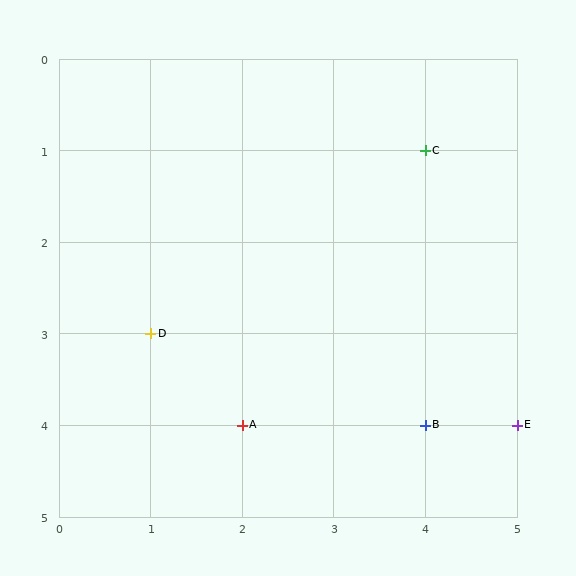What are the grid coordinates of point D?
Point D is at grid coordinates (1, 3).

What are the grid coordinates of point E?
Point E is at grid coordinates (5, 4).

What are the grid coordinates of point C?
Point C is at grid coordinates (4, 1).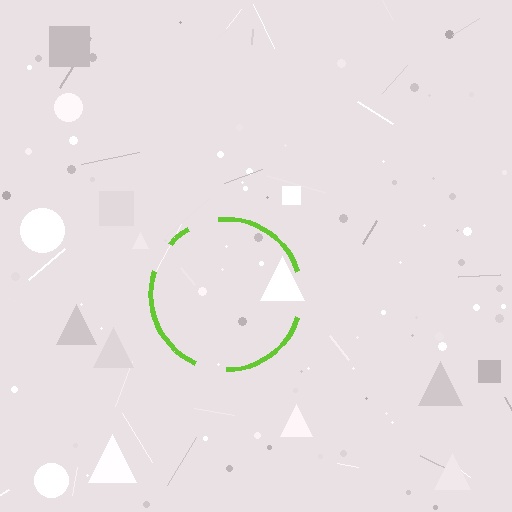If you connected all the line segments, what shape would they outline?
They would outline a circle.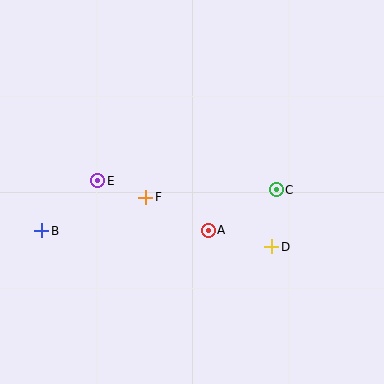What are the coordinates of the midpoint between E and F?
The midpoint between E and F is at (122, 189).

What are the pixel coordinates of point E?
Point E is at (98, 181).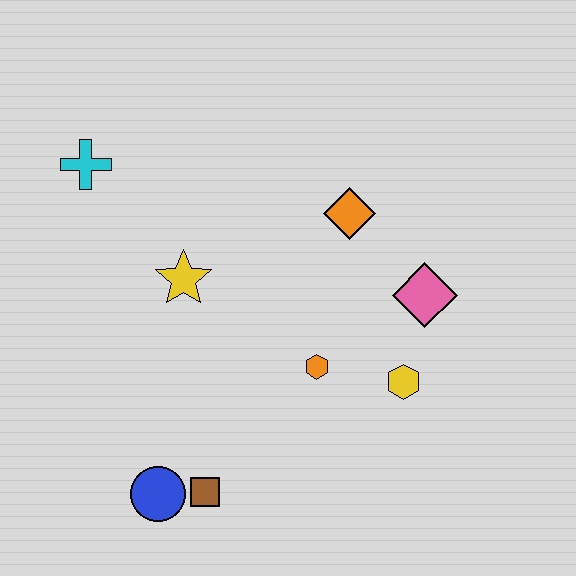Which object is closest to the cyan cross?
The yellow star is closest to the cyan cross.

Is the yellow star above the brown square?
Yes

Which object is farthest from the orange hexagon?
The cyan cross is farthest from the orange hexagon.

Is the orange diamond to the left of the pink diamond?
Yes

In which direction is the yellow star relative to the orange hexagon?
The yellow star is to the left of the orange hexagon.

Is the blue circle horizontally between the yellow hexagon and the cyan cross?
Yes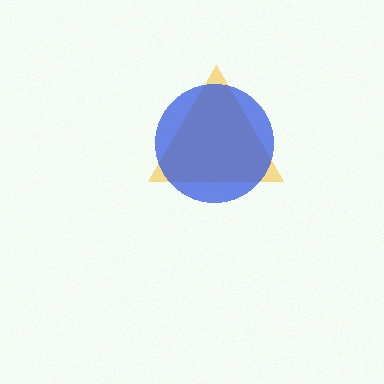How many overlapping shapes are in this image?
There are 2 overlapping shapes in the image.